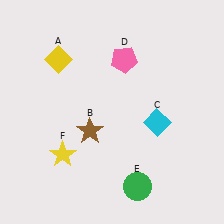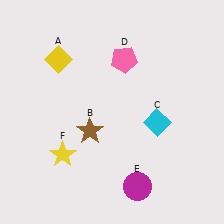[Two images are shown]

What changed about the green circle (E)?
In Image 1, E is green. In Image 2, it changed to magenta.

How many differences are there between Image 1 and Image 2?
There is 1 difference between the two images.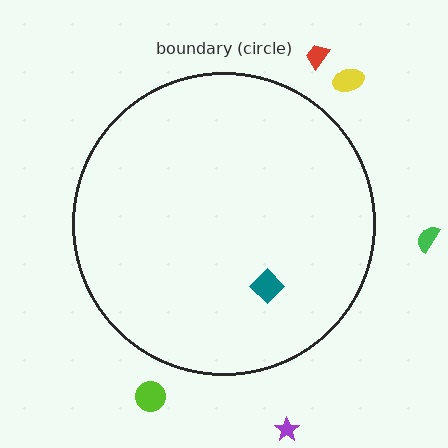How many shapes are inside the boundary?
1 inside, 5 outside.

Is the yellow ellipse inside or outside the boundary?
Outside.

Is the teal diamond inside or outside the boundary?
Inside.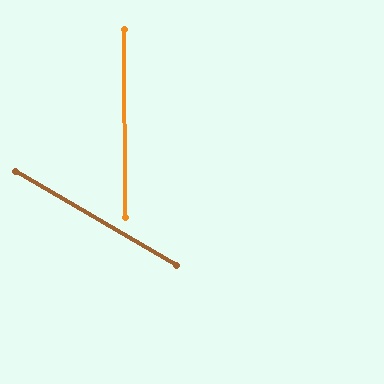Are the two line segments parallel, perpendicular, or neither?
Neither parallel nor perpendicular — they differ by about 59°.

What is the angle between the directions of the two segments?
Approximately 59 degrees.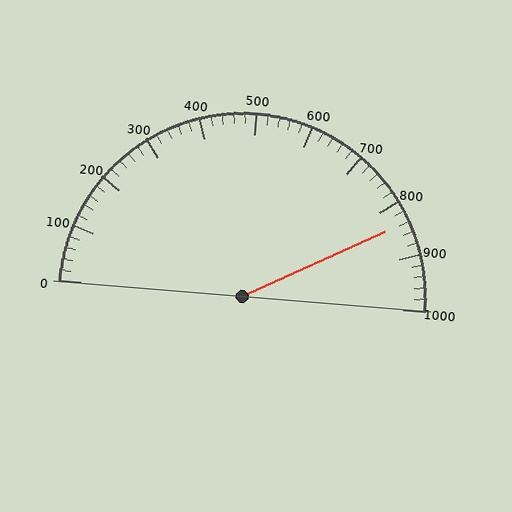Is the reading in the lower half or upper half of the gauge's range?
The reading is in the upper half of the range (0 to 1000).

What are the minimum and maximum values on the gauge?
The gauge ranges from 0 to 1000.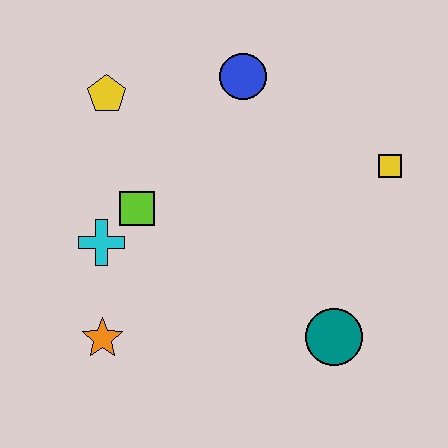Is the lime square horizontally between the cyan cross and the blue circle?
Yes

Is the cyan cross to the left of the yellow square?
Yes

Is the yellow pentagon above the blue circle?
No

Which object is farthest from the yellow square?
The orange star is farthest from the yellow square.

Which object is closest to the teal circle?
The yellow square is closest to the teal circle.